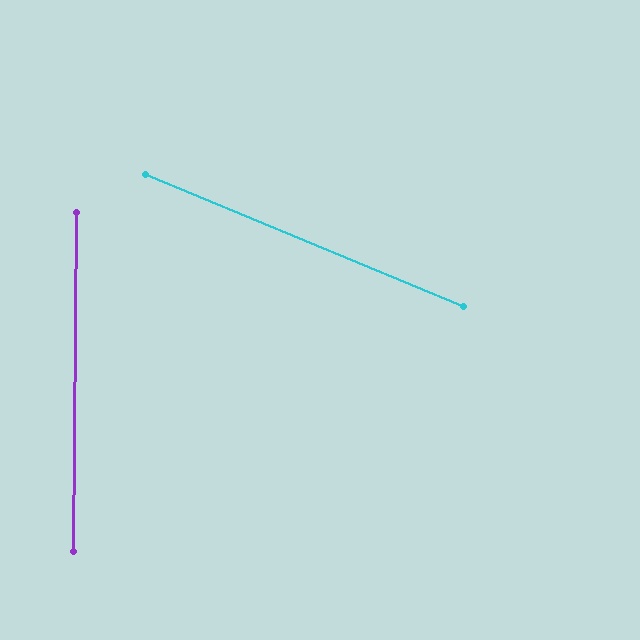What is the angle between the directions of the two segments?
Approximately 68 degrees.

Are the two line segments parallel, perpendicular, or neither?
Neither parallel nor perpendicular — they differ by about 68°.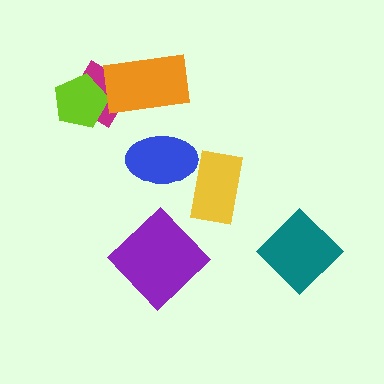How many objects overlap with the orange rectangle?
1 object overlaps with the orange rectangle.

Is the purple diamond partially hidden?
No, no other shape covers it.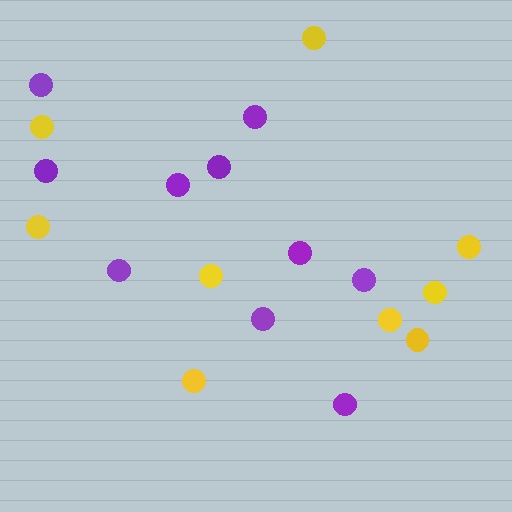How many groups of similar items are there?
There are 2 groups: one group of purple circles (10) and one group of yellow circles (9).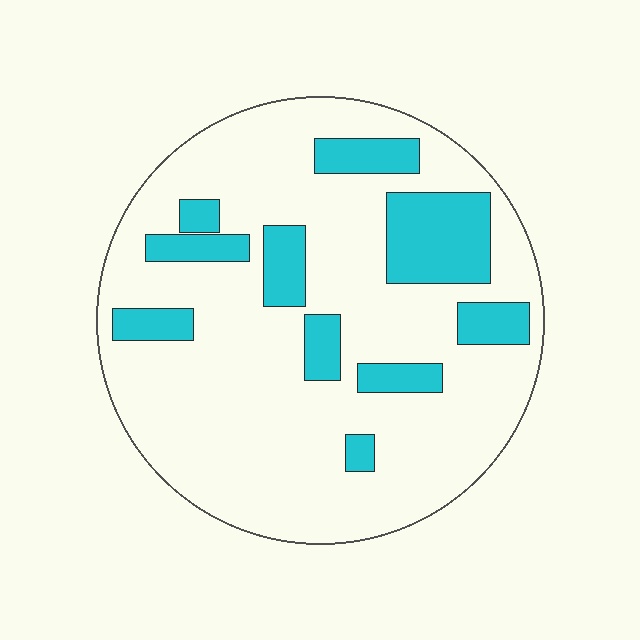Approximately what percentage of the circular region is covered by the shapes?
Approximately 20%.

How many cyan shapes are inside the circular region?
10.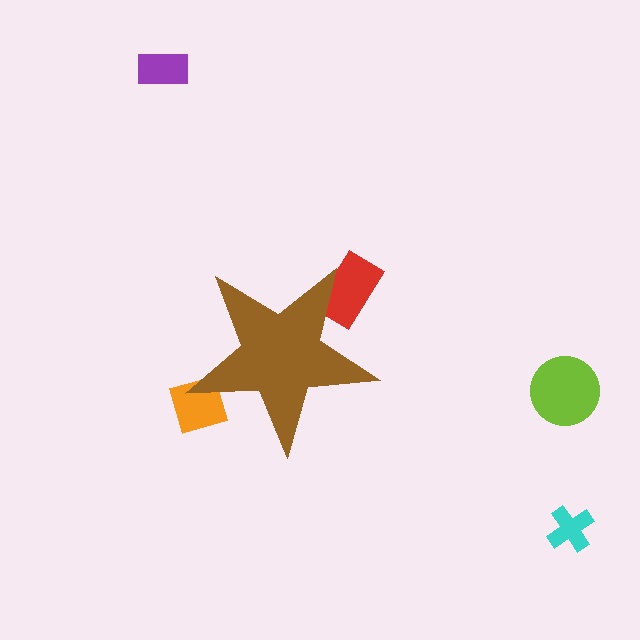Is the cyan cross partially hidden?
No, the cyan cross is fully visible.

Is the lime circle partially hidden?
No, the lime circle is fully visible.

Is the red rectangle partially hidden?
Yes, the red rectangle is partially hidden behind the brown star.